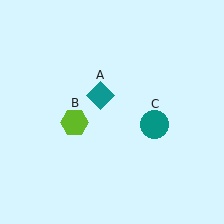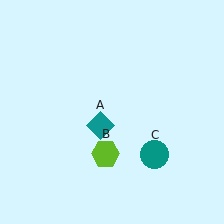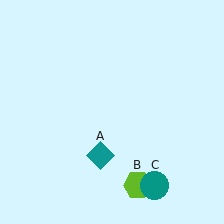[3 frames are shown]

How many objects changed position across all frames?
3 objects changed position: teal diamond (object A), lime hexagon (object B), teal circle (object C).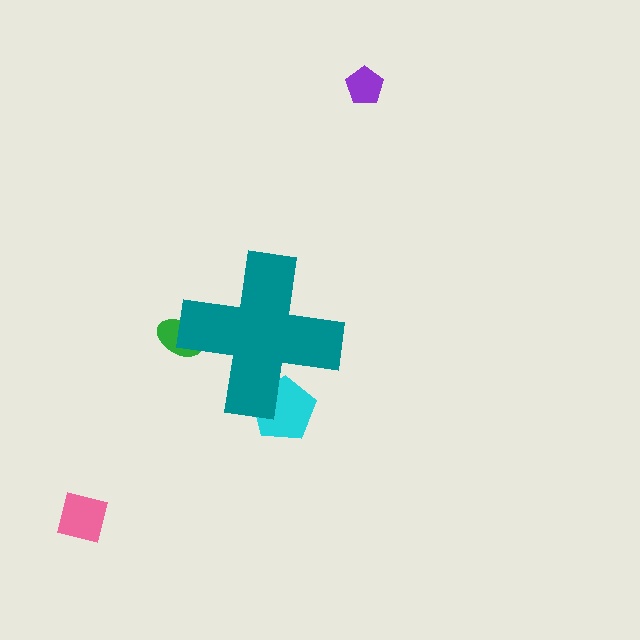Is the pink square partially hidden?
No, the pink square is fully visible.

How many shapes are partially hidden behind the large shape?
2 shapes are partially hidden.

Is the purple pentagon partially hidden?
No, the purple pentagon is fully visible.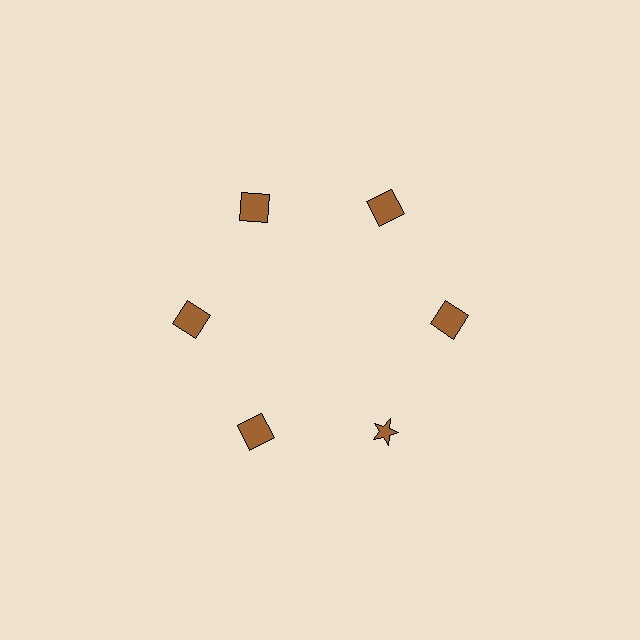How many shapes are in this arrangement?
There are 6 shapes arranged in a ring pattern.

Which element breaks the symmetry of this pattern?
The brown star at roughly the 5 o'clock position breaks the symmetry. All other shapes are brown squares.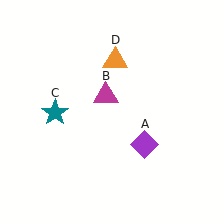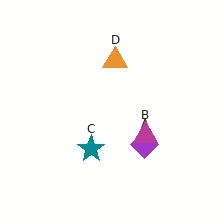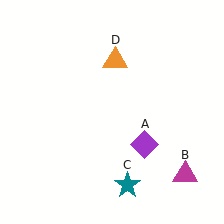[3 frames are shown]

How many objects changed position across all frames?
2 objects changed position: magenta triangle (object B), teal star (object C).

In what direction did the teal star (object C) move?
The teal star (object C) moved down and to the right.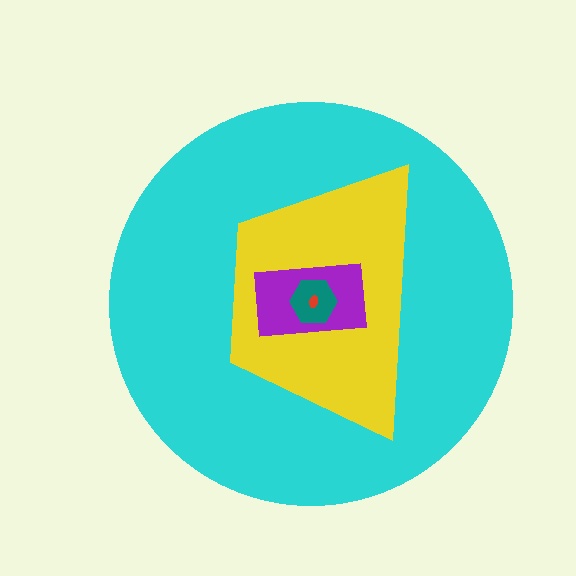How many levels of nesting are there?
5.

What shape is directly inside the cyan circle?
The yellow trapezoid.